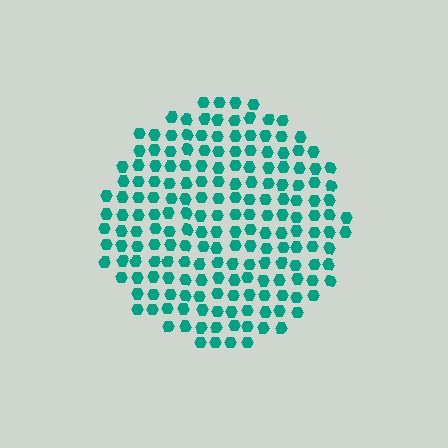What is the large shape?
The large shape is a circle.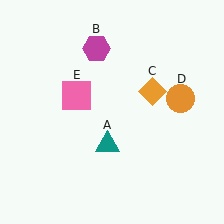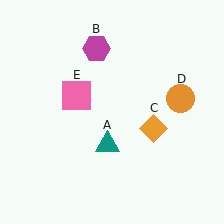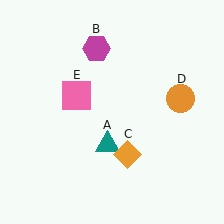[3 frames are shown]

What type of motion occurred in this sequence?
The orange diamond (object C) rotated clockwise around the center of the scene.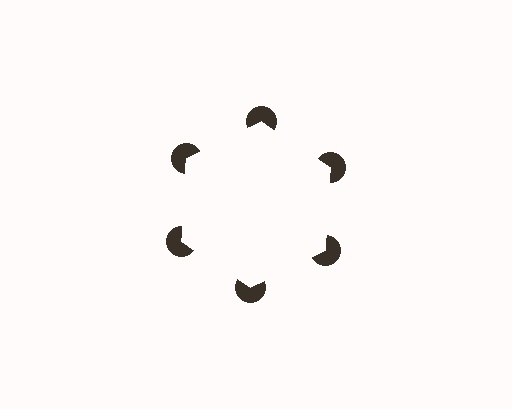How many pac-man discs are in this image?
There are 6 — one at each vertex of the illusory hexagon.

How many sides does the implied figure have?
6 sides.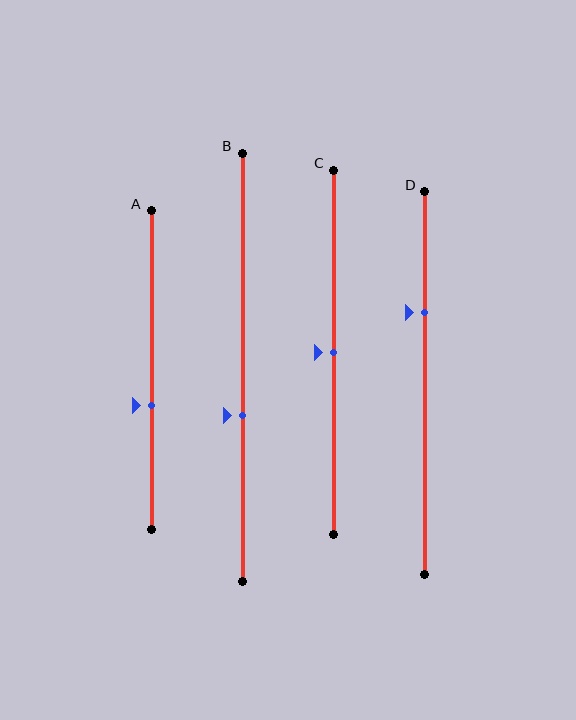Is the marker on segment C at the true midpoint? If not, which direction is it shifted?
Yes, the marker on segment C is at the true midpoint.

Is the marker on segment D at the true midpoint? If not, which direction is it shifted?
No, the marker on segment D is shifted upward by about 19% of the segment length.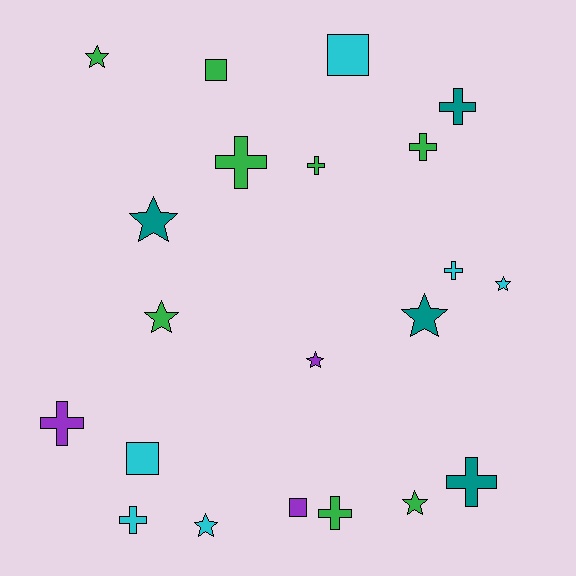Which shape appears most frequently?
Cross, with 9 objects.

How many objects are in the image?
There are 21 objects.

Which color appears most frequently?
Green, with 8 objects.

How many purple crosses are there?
There is 1 purple cross.